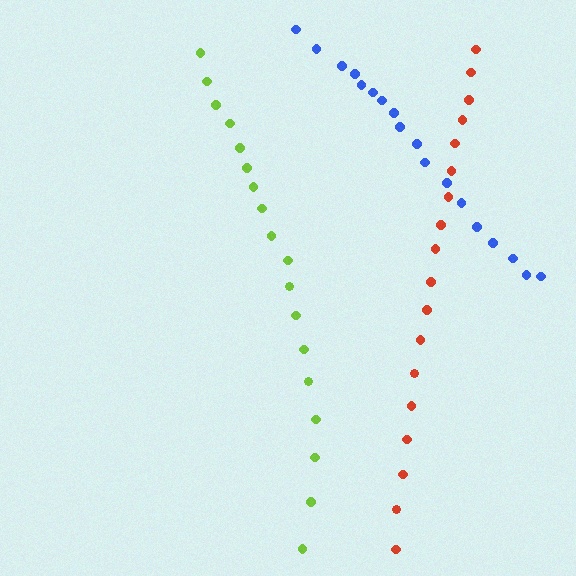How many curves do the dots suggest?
There are 3 distinct paths.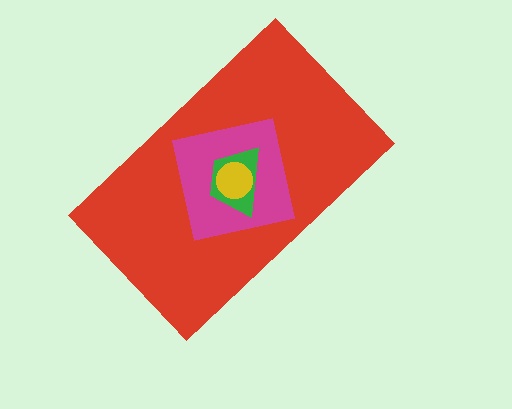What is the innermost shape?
The yellow circle.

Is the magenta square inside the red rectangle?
Yes.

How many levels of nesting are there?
4.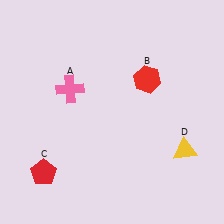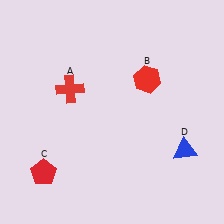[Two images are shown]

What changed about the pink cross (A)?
In Image 1, A is pink. In Image 2, it changed to red.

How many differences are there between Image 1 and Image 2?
There are 2 differences between the two images.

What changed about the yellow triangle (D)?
In Image 1, D is yellow. In Image 2, it changed to blue.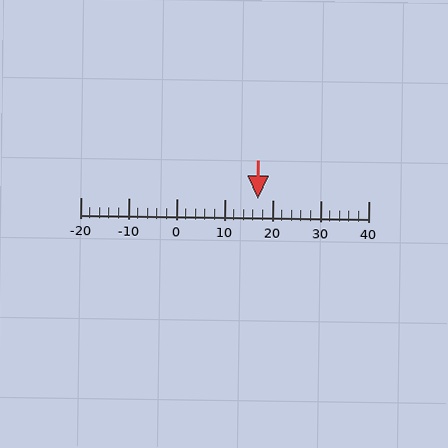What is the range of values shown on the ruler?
The ruler shows values from -20 to 40.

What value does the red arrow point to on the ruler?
The red arrow points to approximately 17.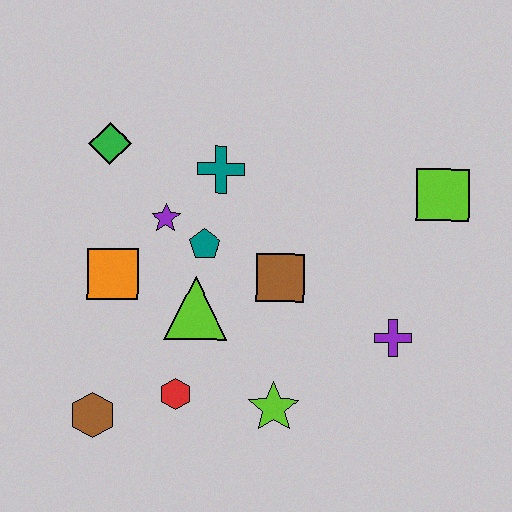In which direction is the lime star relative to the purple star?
The lime star is below the purple star.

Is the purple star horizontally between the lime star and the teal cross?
No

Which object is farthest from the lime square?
The brown hexagon is farthest from the lime square.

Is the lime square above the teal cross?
No